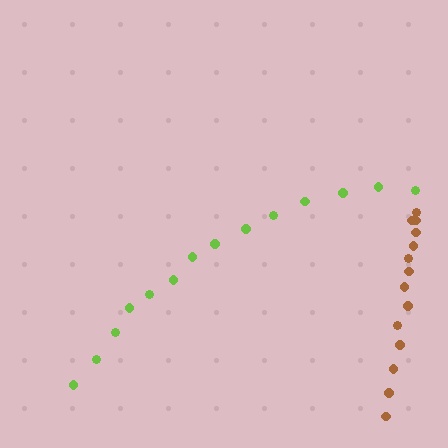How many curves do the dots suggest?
There are 2 distinct paths.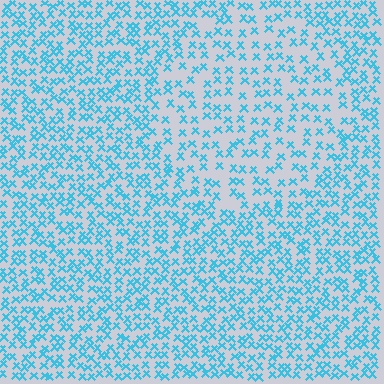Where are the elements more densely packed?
The elements are more densely packed outside the circle boundary.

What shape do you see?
I see a circle.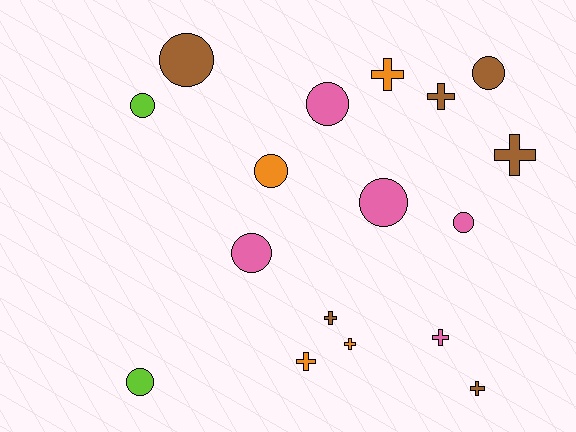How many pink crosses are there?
There is 1 pink cross.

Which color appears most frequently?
Brown, with 6 objects.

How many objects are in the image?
There are 17 objects.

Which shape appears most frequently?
Circle, with 9 objects.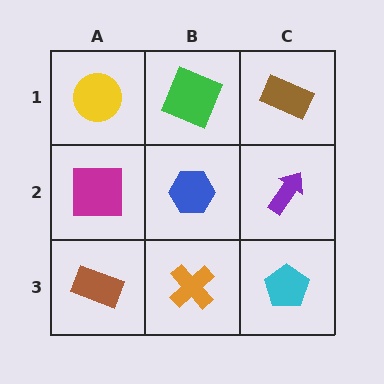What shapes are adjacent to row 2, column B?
A green square (row 1, column B), an orange cross (row 3, column B), a magenta square (row 2, column A), a purple arrow (row 2, column C).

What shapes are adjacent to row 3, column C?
A purple arrow (row 2, column C), an orange cross (row 3, column B).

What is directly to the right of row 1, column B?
A brown rectangle.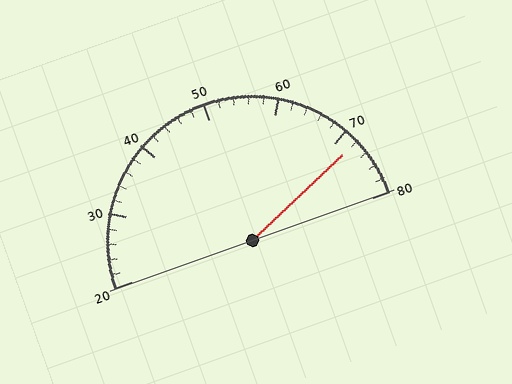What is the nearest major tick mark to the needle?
The nearest major tick mark is 70.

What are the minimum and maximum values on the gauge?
The gauge ranges from 20 to 80.